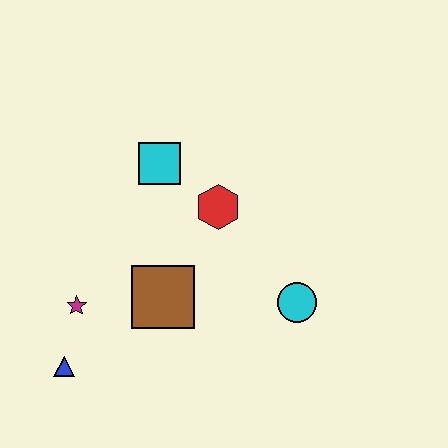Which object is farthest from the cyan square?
The blue triangle is farthest from the cyan square.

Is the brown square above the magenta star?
Yes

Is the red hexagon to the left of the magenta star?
No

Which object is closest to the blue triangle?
The magenta star is closest to the blue triangle.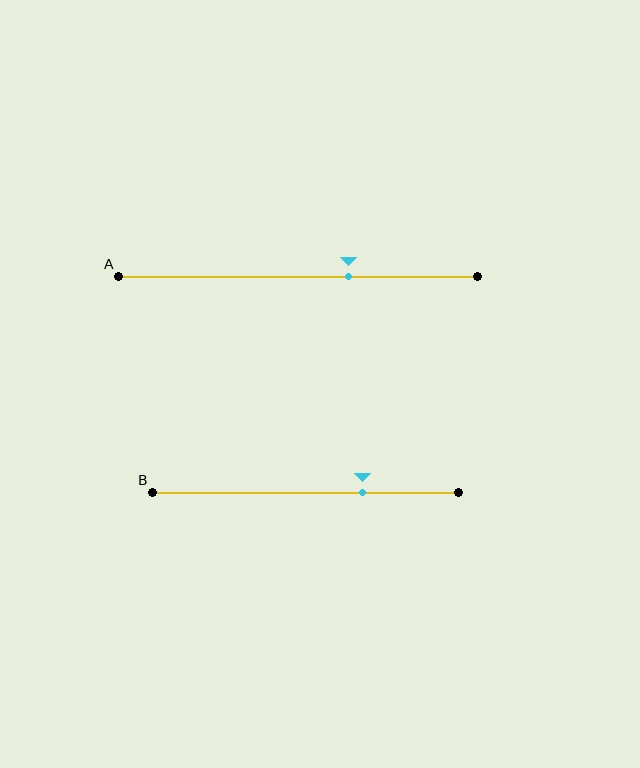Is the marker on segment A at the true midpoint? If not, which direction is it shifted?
No, the marker on segment A is shifted to the right by about 14% of the segment length.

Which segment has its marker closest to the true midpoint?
Segment A has its marker closest to the true midpoint.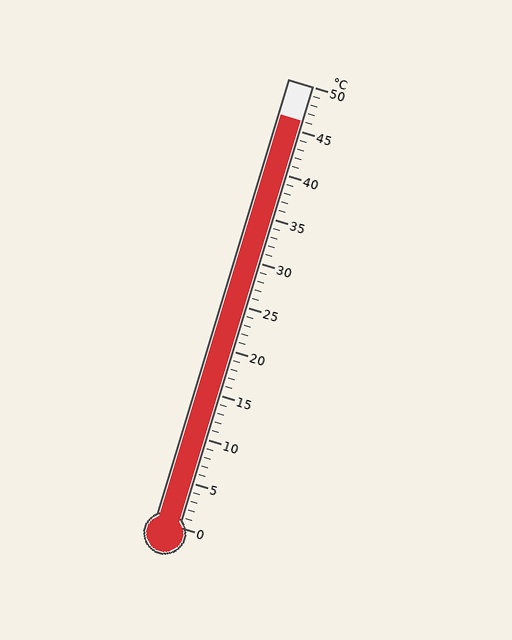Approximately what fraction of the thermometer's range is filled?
The thermometer is filled to approximately 90% of its range.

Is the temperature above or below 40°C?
The temperature is above 40°C.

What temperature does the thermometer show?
The thermometer shows approximately 46°C.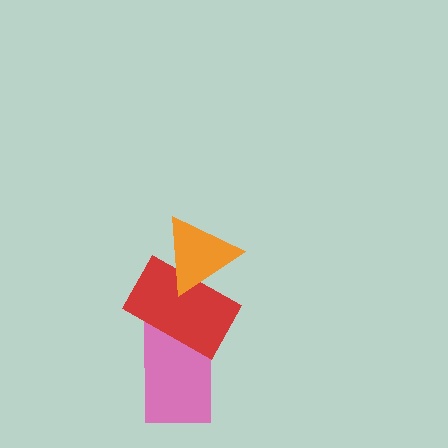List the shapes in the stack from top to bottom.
From top to bottom: the orange triangle, the red rectangle, the pink rectangle.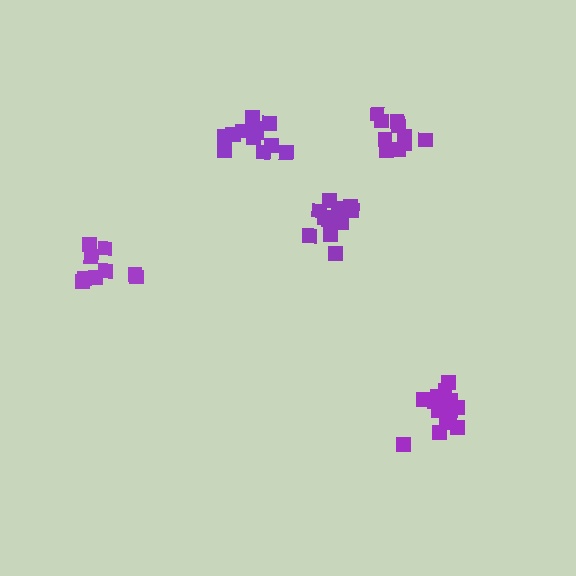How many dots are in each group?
Group 1: 12 dots, Group 2: 13 dots, Group 3: 11 dots, Group 4: 14 dots, Group 5: 9 dots (59 total).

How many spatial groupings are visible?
There are 5 spatial groupings.